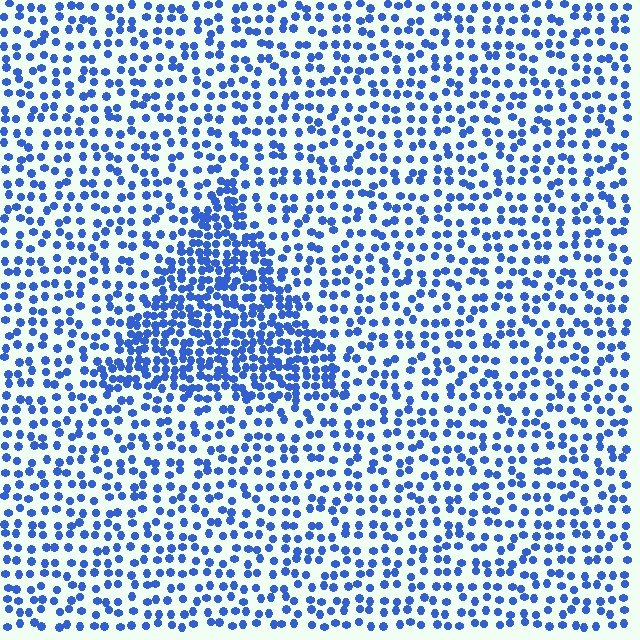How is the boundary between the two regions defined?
The boundary is defined by a change in element density (approximately 2.0x ratio). All elements are the same color, size, and shape.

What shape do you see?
I see a triangle.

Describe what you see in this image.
The image contains small blue elements arranged at two different densities. A triangle-shaped region is visible where the elements are more densely packed than the surrounding area.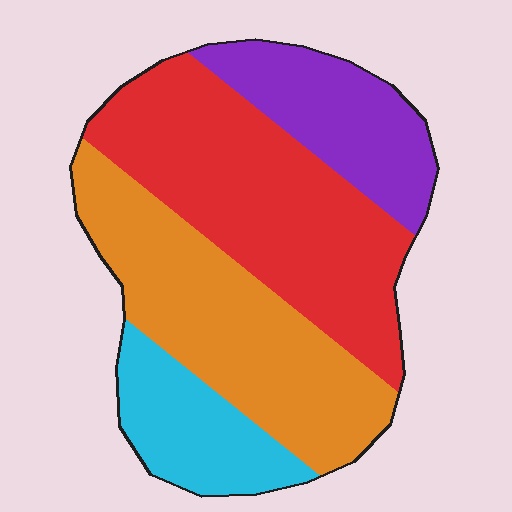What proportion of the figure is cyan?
Cyan covers 14% of the figure.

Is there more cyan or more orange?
Orange.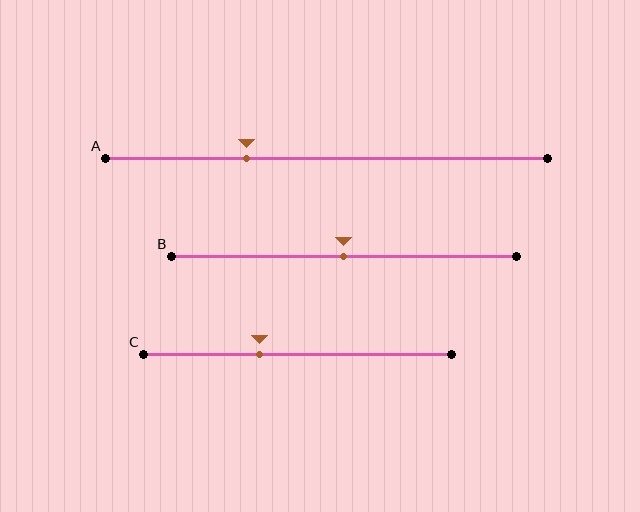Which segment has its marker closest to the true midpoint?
Segment B has its marker closest to the true midpoint.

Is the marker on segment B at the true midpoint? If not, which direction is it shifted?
Yes, the marker on segment B is at the true midpoint.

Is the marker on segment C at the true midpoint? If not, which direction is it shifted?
No, the marker on segment C is shifted to the left by about 12% of the segment length.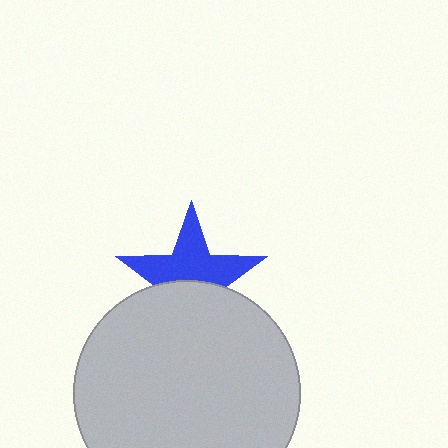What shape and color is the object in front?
The object in front is a light gray circle.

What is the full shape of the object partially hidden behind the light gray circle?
The partially hidden object is a blue star.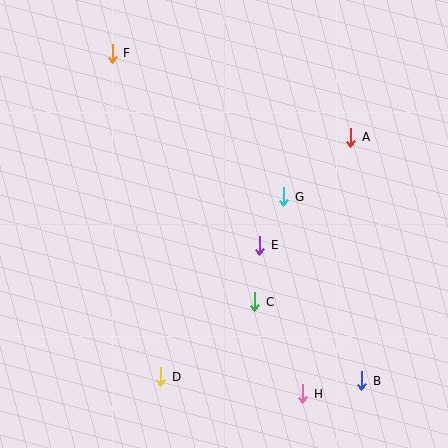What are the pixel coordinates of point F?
Point F is at (112, 53).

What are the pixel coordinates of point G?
Point G is at (284, 197).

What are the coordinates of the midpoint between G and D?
The midpoint between G and D is at (222, 287).